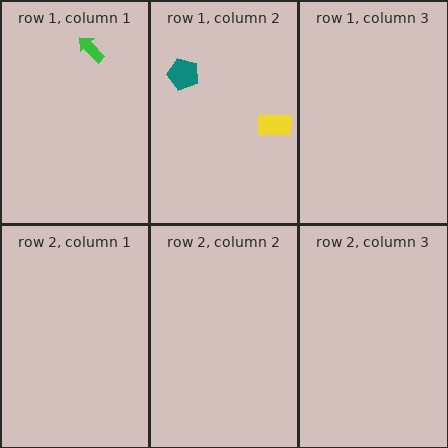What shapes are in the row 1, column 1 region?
The green arrow.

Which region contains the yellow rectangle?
The row 1, column 2 region.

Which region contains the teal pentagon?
The row 1, column 2 region.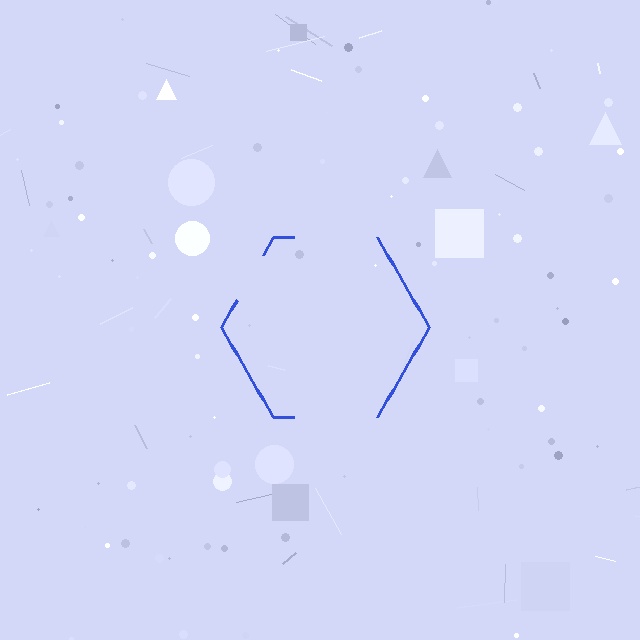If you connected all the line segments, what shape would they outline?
They would outline a hexagon.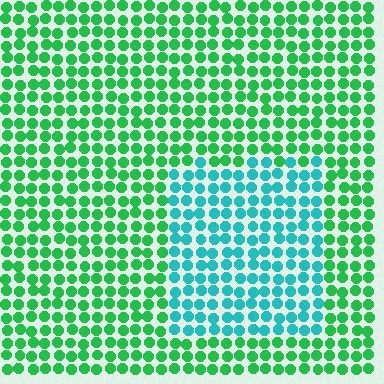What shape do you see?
I see a rectangle.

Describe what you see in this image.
The image is filled with small green elements in a uniform arrangement. A rectangle-shaped region is visible where the elements are tinted to a slightly different hue, forming a subtle color boundary.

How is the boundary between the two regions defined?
The boundary is defined purely by a slight shift in hue (about 44 degrees). Spacing, size, and orientation are identical on both sides.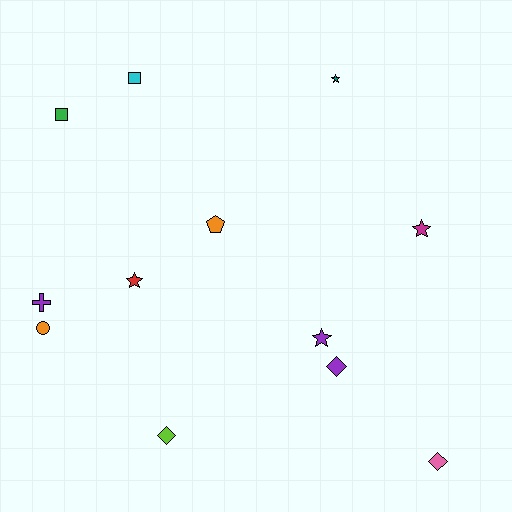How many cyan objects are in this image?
There is 1 cyan object.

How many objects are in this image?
There are 12 objects.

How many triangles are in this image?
There are no triangles.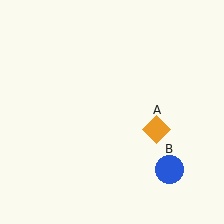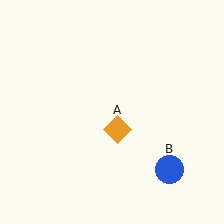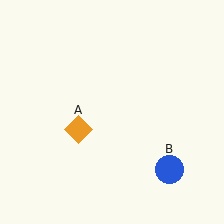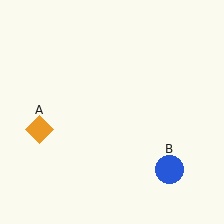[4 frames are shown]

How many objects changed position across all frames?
1 object changed position: orange diamond (object A).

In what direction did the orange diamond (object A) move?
The orange diamond (object A) moved left.